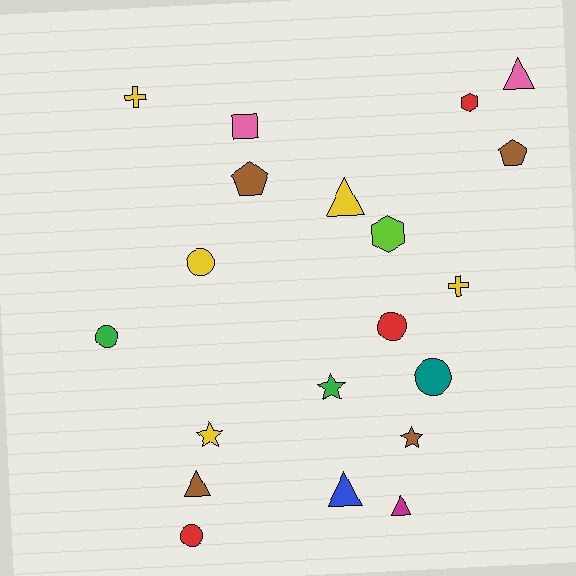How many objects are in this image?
There are 20 objects.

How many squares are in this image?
There is 1 square.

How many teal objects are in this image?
There is 1 teal object.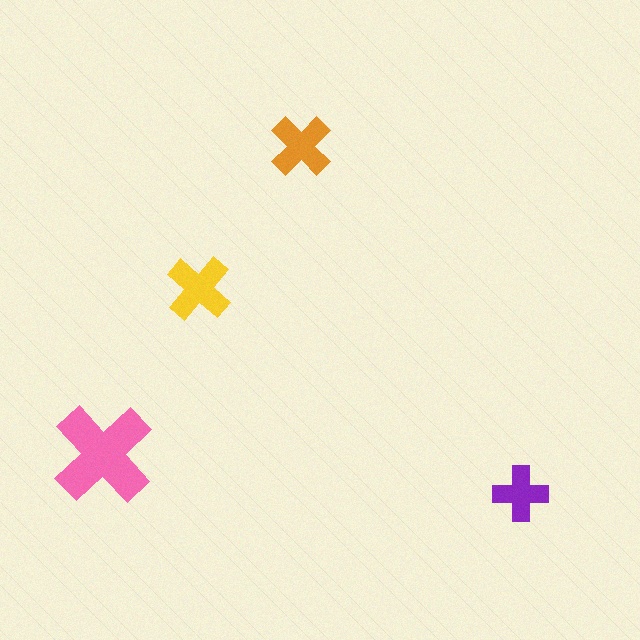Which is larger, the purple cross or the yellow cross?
The yellow one.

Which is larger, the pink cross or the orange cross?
The pink one.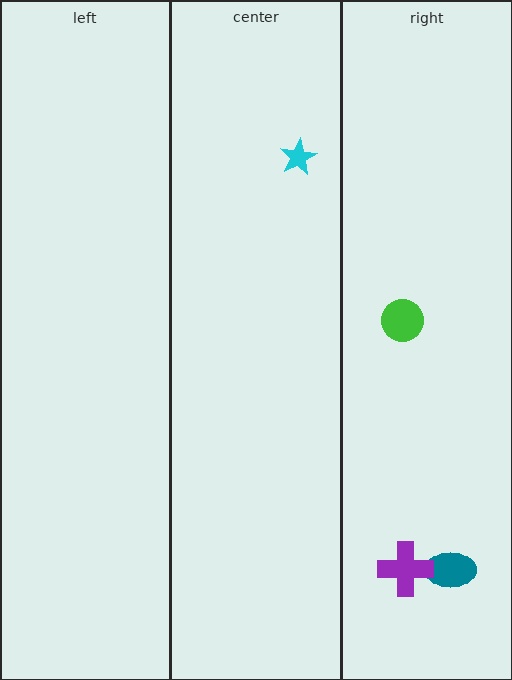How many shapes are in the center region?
1.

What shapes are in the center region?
The cyan star.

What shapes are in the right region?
The green circle, the teal ellipse, the purple cross.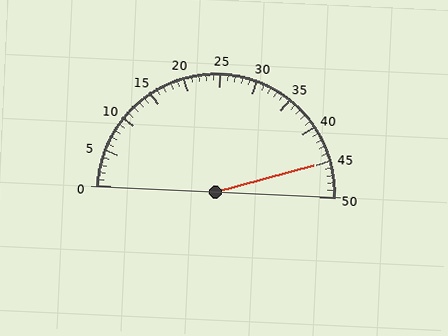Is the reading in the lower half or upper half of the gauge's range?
The reading is in the upper half of the range (0 to 50).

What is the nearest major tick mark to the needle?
The nearest major tick mark is 45.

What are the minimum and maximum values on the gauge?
The gauge ranges from 0 to 50.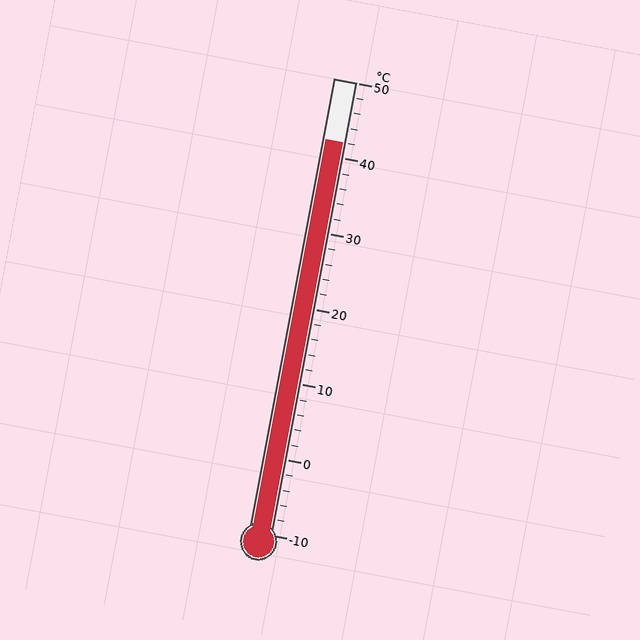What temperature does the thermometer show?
The thermometer shows approximately 42°C.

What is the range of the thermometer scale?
The thermometer scale ranges from -10°C to 50°C.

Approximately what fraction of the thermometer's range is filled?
The thermometer is filled to approximately 85% of its range.